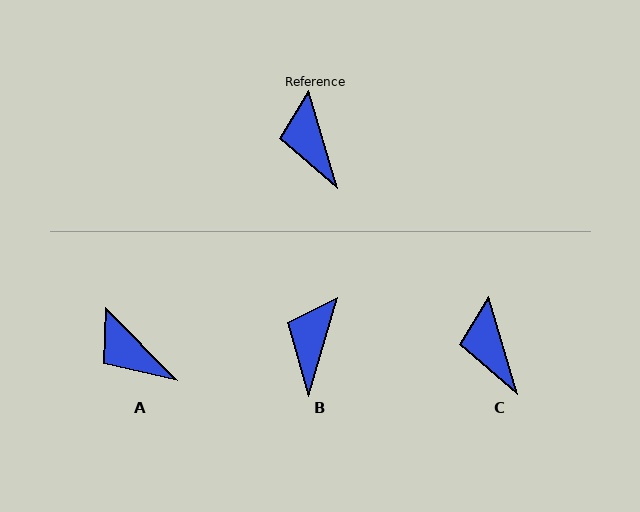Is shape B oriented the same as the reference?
No, it is off by about 33 degrees.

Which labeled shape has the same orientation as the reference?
C.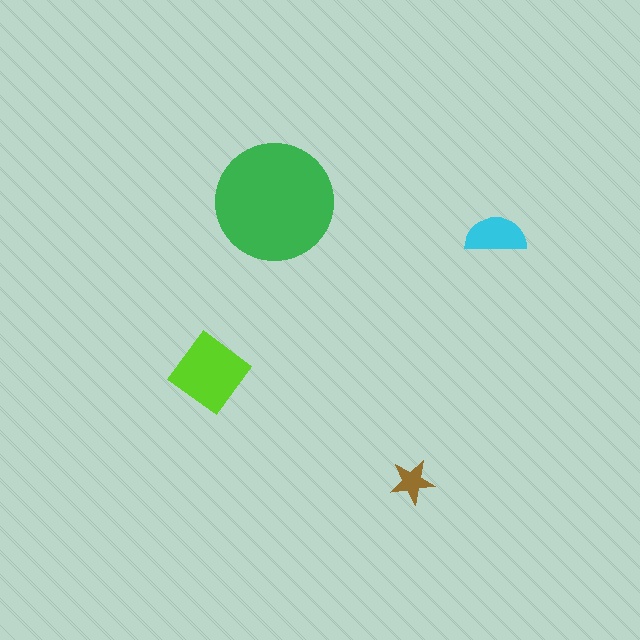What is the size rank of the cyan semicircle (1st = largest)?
3rd.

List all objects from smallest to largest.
The brown star, the cyan semicircle, the lime diamond, the green circle.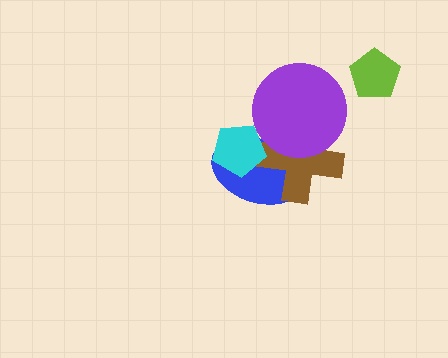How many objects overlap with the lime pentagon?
0 objects overlap with the lime pentagon.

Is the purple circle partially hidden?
No, no other shape covers it.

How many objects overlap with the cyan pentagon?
2 objects overlap with the cyan pentagon.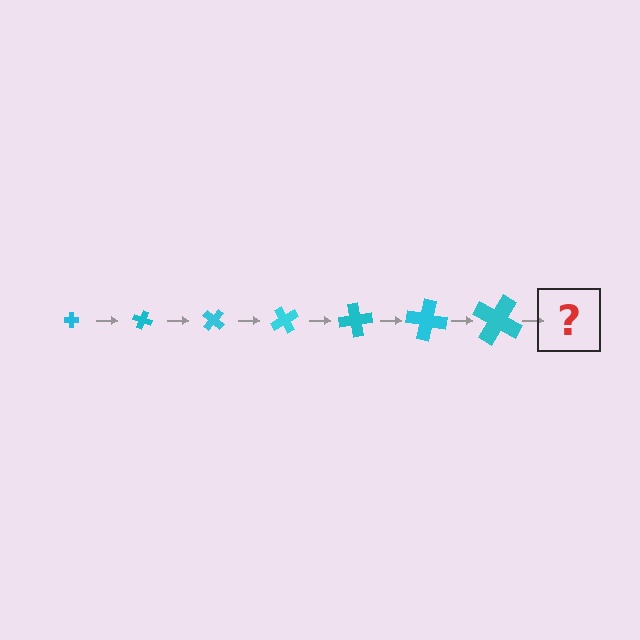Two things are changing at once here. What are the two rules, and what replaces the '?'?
The two rules are that the cross grows larger each step and it rotates 20 degrees each step. The '?' should be a cross, larger than the previous one and rotated 140 degrees from the start.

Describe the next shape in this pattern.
It should be a cross, larger than the previous one and rotated 140 degrees from the start.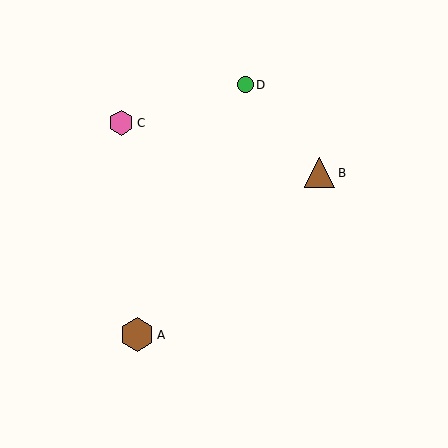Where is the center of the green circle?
The center of the green circle is at (246, 85).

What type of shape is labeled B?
Shape B is a brown triangle.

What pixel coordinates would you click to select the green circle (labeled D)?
Click at (246, 85) to select the green circle D.